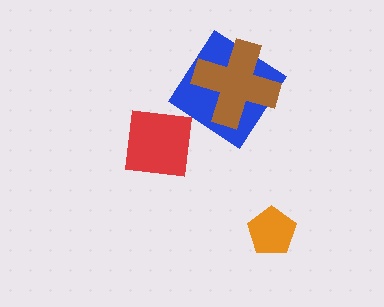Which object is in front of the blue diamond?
The brown cross is in front of the blue diamond.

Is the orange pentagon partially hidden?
No, no other shape covers it.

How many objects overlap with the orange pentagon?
0 objects overlap with the orange pentagon.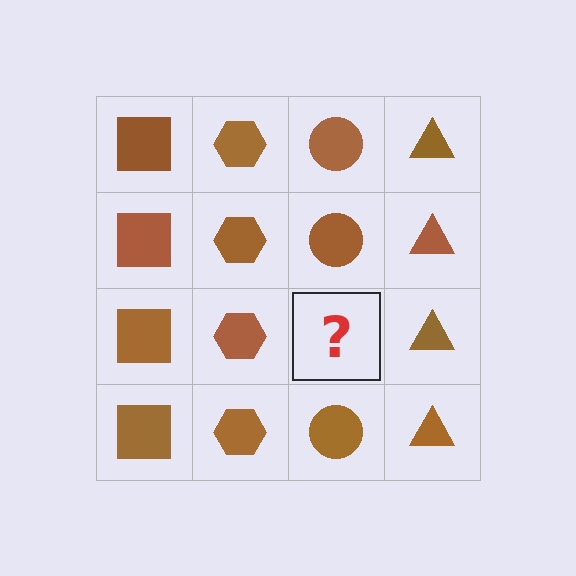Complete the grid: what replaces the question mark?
The question mark should be replaced with a brown circle.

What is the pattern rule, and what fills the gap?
The rule is that each column has a consistent shape. The gap should be filled with a brown circle.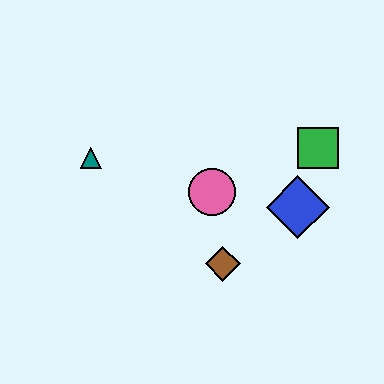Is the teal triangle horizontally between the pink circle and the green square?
No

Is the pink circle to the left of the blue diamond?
Yes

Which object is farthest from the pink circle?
The teal triangle is farthest from the pink circle.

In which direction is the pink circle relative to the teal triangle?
The pink circle is to the right of the teal triangle.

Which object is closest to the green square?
The blue diamond is closest to the green square.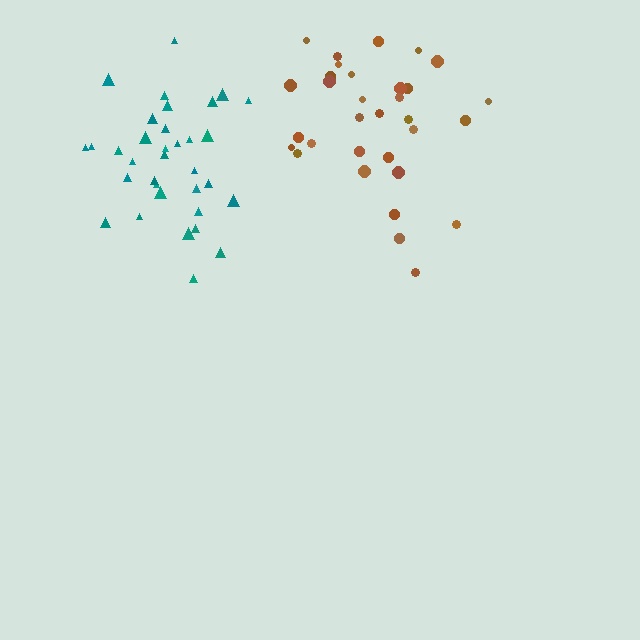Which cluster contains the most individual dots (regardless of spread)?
Teal (34).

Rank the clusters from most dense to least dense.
teal, brown.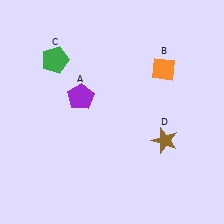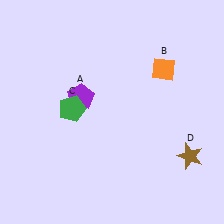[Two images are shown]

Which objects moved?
The objects that moved are: the green pentagon (C), the brown star (D).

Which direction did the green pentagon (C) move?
The green pentagon (C) moved down.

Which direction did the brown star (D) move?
The brown star (D) moved right.